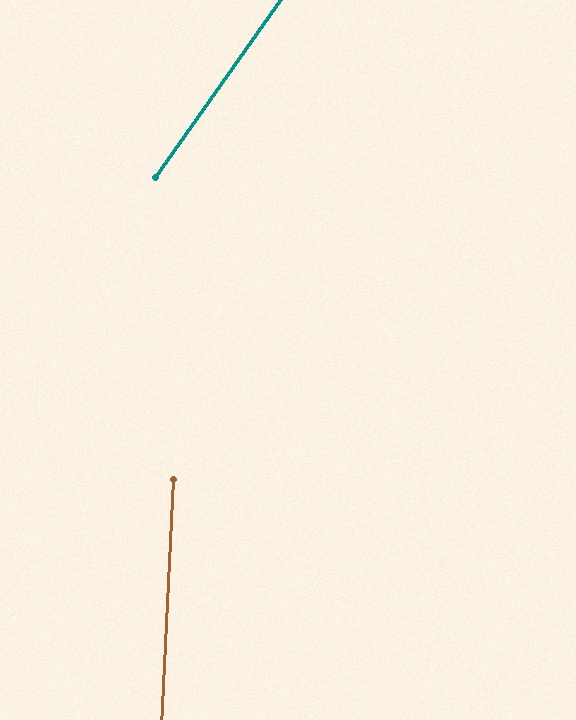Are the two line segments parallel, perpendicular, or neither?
Neither parallel nor perpendicular — they differ by about 32°.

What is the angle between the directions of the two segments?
Approximately 32 degrees.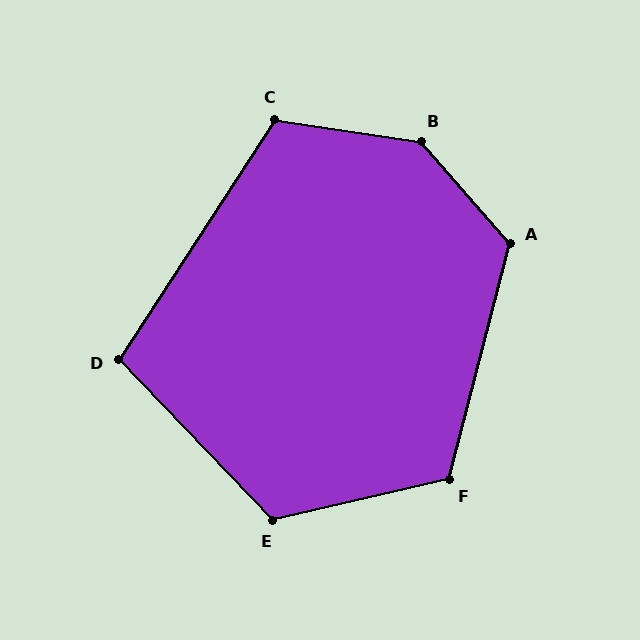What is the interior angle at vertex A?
Approximately 124 degrees (obtuse).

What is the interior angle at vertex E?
Approximately 121 degrees (obtuse).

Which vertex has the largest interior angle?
B, at approximately 140 degrees.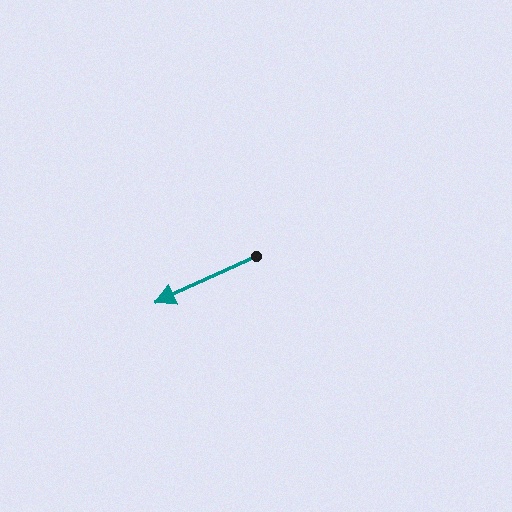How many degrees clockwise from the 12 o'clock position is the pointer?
Approximately 245 degrees.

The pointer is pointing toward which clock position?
Roughly 8 o'clock.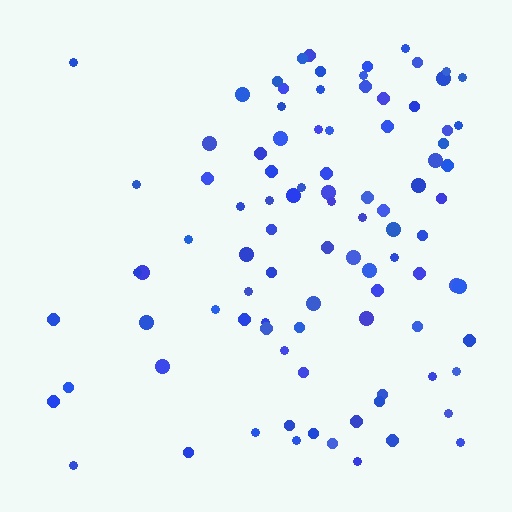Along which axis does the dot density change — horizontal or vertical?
Horizontal.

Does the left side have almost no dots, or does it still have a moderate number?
Still a moderate number, just noticeably fewer than the right.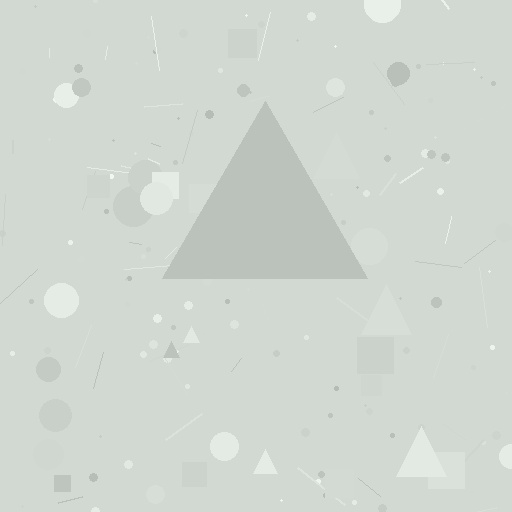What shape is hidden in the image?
A triangle is hidden in the image.